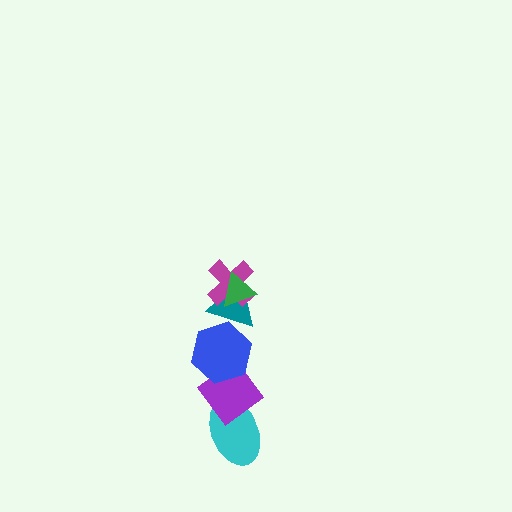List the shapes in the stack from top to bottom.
From top to bottom: the green triangle, the magenta cross, the teal triangle, the blue hexagon, the purple diamond, the cyan ellipse.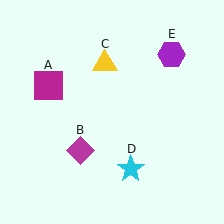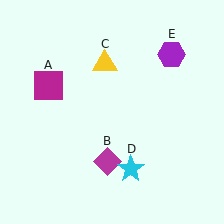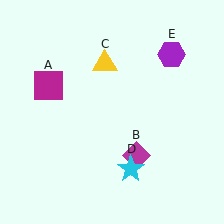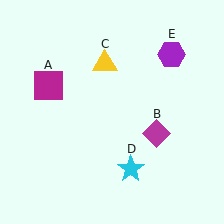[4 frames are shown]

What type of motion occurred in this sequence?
The magenta diamond (object B) rotated counterclockwise around the center of the scene.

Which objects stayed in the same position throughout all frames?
Magenta square (object A) and yellow triangle (object C) and cyan star (object D) and purple hexagon (object E) remained stationary.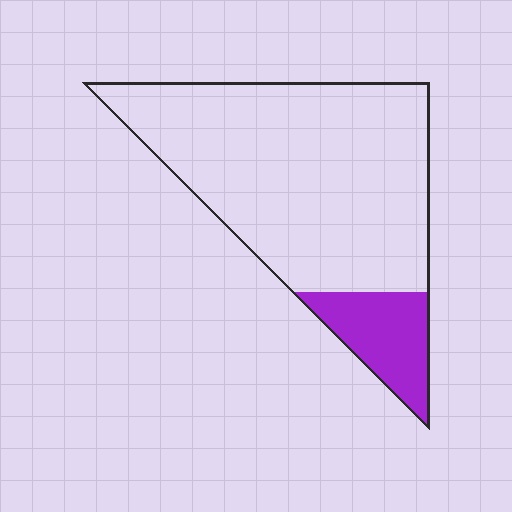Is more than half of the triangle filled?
No.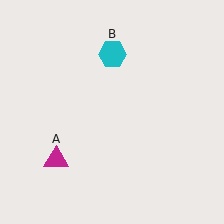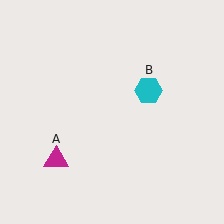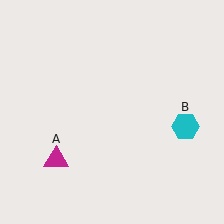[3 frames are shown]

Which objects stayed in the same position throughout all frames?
Magenta triangle (object A) remained stationary.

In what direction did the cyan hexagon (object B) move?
The cyan hexagon (object B) moved down and to the right.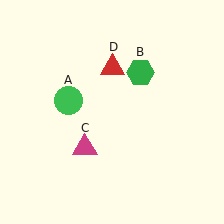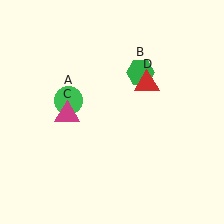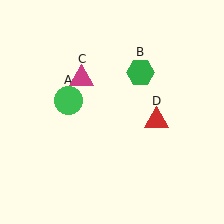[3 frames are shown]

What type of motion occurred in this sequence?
The magenta triangle (object C), red triangle (object D) rotated clockwise around the center of the scene.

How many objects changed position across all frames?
2 objects changed position: magenta triangle (object C), red triangle (object D).